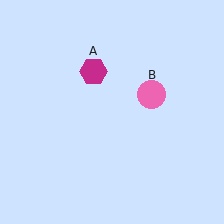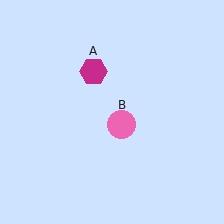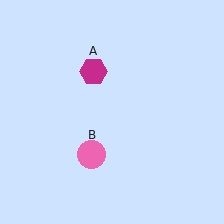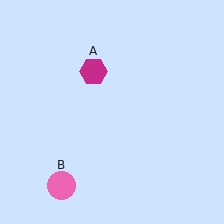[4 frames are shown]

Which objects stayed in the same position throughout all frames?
Magenta hexagon (object A) remained stationary.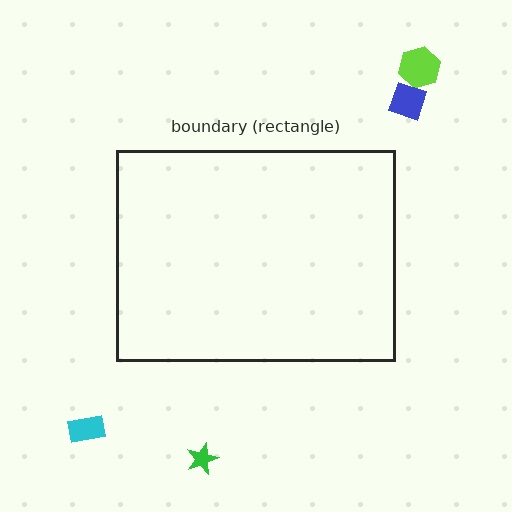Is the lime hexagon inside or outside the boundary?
Outside.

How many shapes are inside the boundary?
0 inside, 4 outside.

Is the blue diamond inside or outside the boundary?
Outside.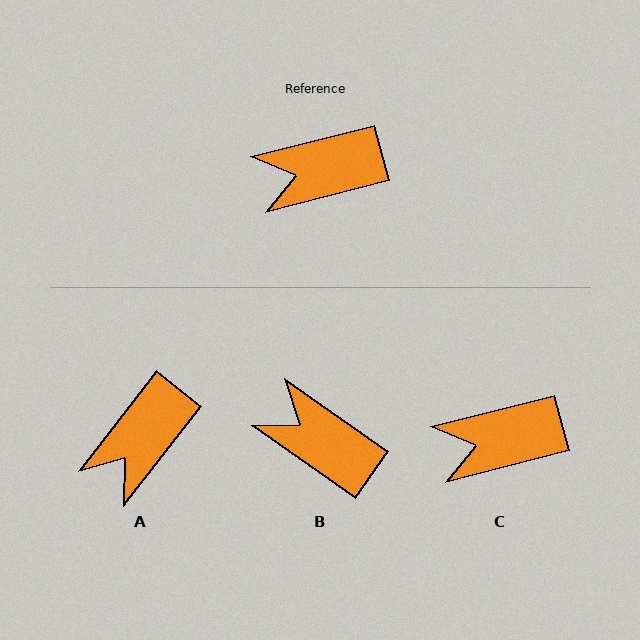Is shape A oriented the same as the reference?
No, it is off by about 37 degrees.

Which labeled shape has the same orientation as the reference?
C.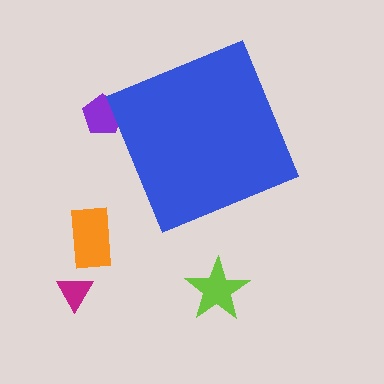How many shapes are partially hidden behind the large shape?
1 shape is partially hidden.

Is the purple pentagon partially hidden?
Yes, the purple pentagon is partially hidden behind the blue diamond.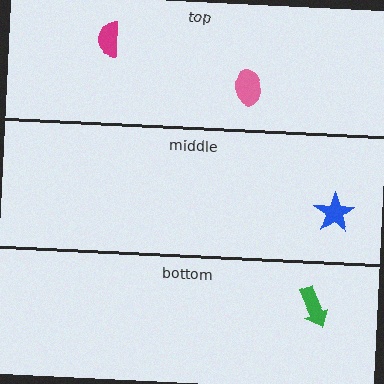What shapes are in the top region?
The pink ellipse, the magenta semicircle.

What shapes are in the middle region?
The blue star.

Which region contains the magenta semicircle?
The top region.